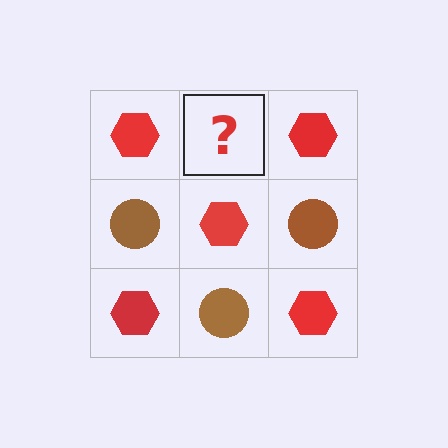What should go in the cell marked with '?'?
The missing cell should contain a brown circle.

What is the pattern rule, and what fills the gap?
The rule is that it alternates red hexagon and brown circle in a checkerboard pattern. The gap should be filled with a brown circle.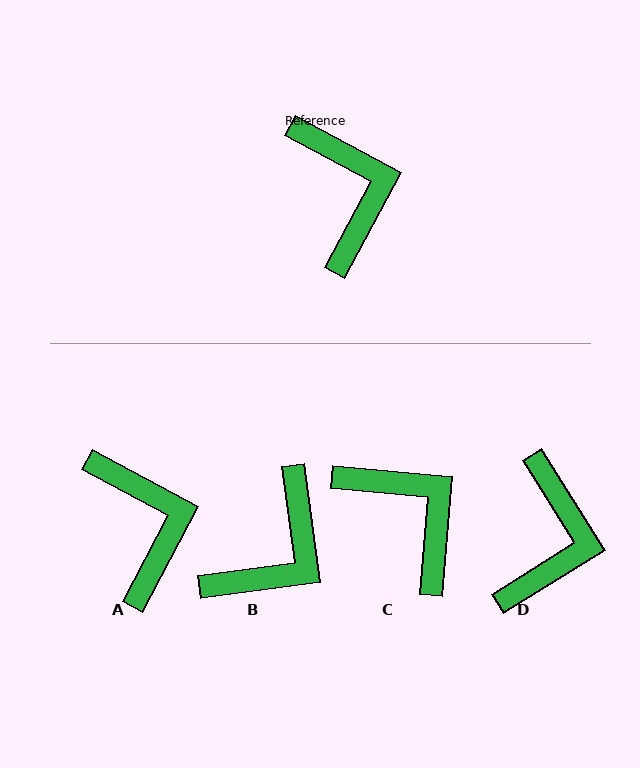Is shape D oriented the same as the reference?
No, it is off by about 30 degrees.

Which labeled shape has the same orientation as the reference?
A.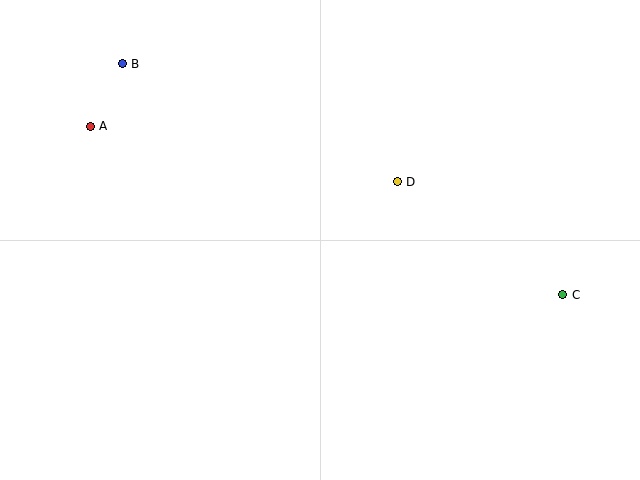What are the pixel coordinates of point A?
Point A is at (90, 126).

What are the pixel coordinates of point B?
Point B is at (122, 64).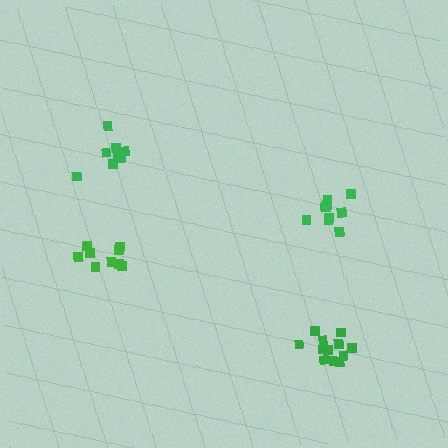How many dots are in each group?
Group 1: 9 dots, Group 2: 9 dots, Group 3: 10 dots, Group 4: 12 dots (40 total).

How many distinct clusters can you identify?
There are 4 distinct clusters.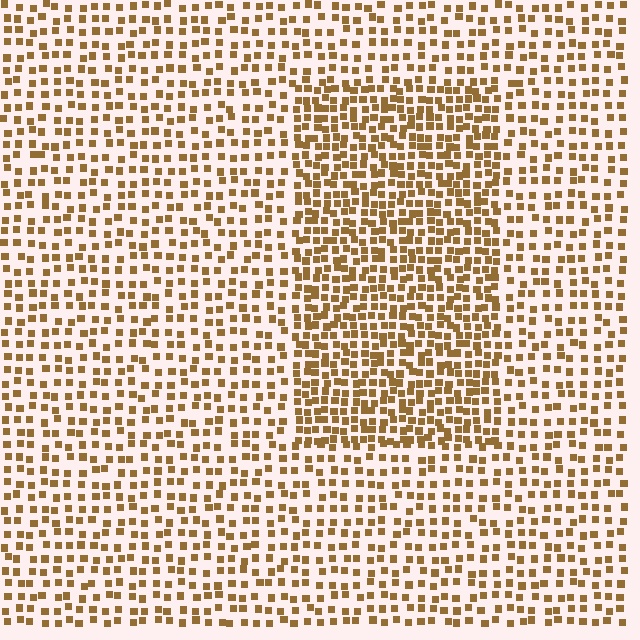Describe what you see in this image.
The image contains small brown elements arranged at two different densities. A rectangle-shaped region is visible where the elements are more densely packed than the surrounding area.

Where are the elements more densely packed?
The elements are more densely packed inside the rectangle boundary.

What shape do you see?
I see a rectangle.